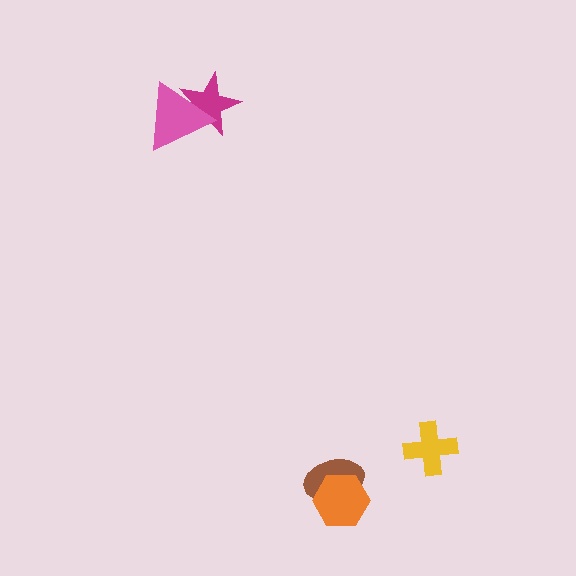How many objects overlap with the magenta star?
1 object overlaps with the magenta star.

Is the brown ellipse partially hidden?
Yes, it is partially covered by another shape.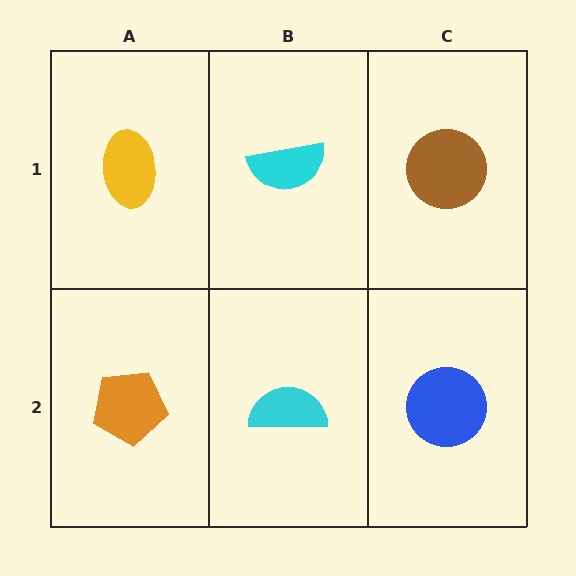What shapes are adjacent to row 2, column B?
A cyan semicircle (row 1, column B), an orange pentagon (row 2, column A), a blue circle (row 2, column C).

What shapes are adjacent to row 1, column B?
A cyan semicircle (row 2, column B), a yellow ellipse (row 1, column A), a brown circle (row 1, column C).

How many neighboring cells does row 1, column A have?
2.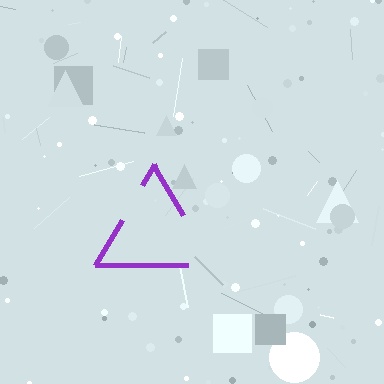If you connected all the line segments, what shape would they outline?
They would outline a triangle.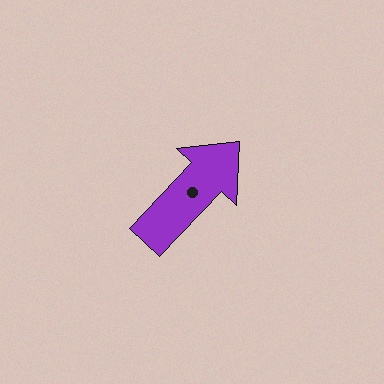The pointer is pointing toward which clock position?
Roughly 1 o'clock.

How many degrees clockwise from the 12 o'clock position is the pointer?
Approximately 43 degrees.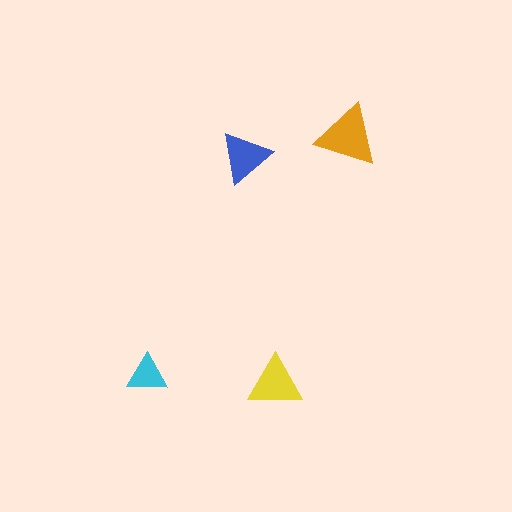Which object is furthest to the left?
The cyan triangle is leftmost.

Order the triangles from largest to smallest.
the orange one, the yellow one, the blue one, the cyan one.